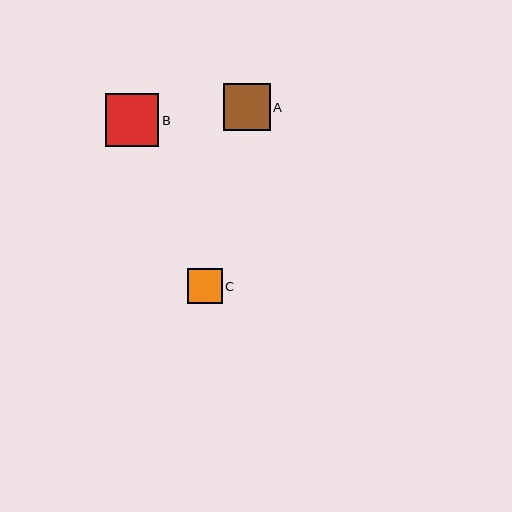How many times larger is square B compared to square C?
Square B is approximately 1.5 times the size of square C.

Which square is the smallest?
Square C is the smallest with a size of approximately 35 pixels.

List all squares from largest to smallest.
From largest to smallest: B, A, C.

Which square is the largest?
Square B is the largest with a size of approximately 53 pixels.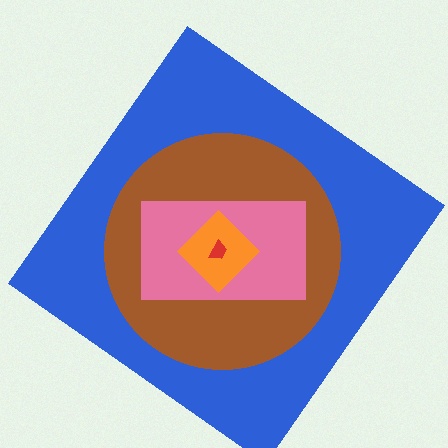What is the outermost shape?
The blue diamond.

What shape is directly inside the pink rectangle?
The orange diamond.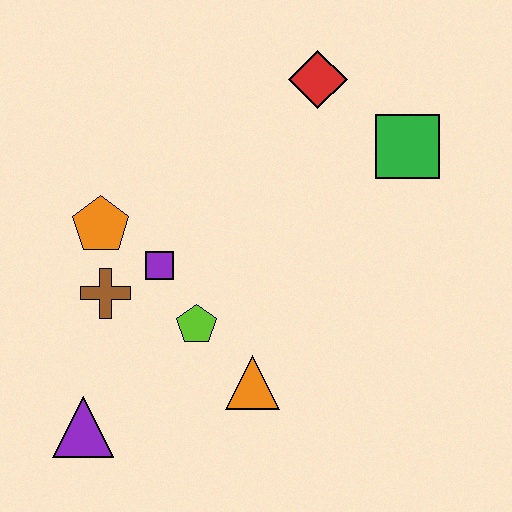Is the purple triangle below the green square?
Yes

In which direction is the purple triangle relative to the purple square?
The purple triangle is below the purple square.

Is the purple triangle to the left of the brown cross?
Yes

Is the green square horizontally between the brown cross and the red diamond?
No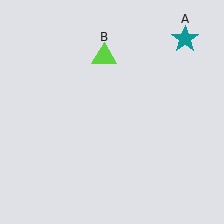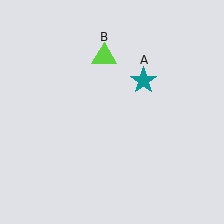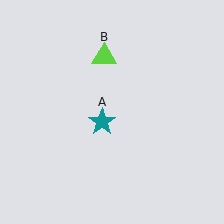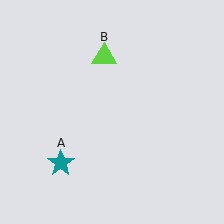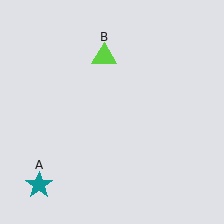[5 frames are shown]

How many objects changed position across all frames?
1 object changed position: teal star (object A).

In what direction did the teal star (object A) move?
The teal star (object A) moved down and to the left.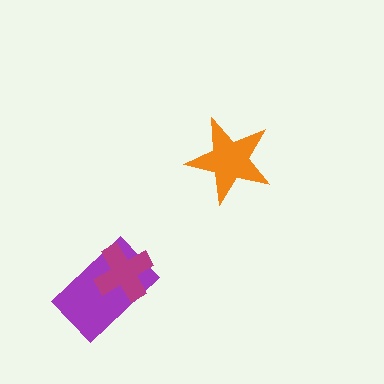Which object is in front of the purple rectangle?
The magenta cross is in front of the purple rectangle.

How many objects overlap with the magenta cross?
1 object overlaps with the magenta cross.